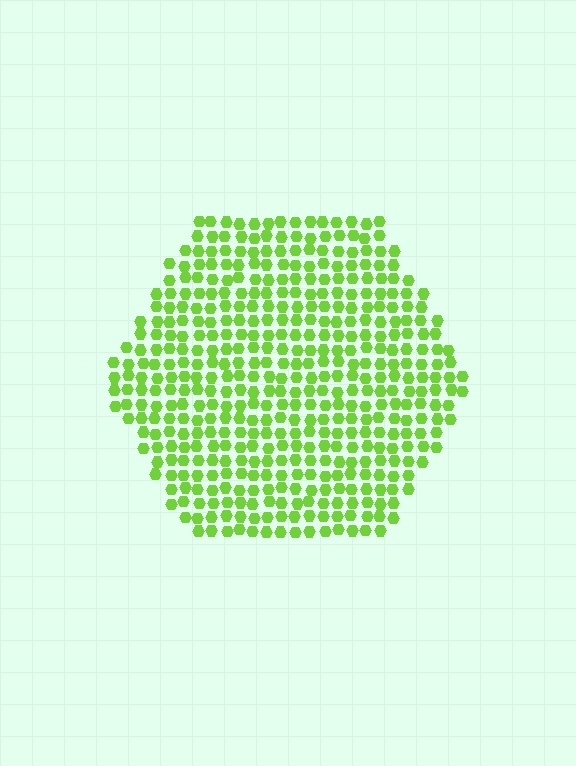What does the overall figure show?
The overall figure shows a hexagon.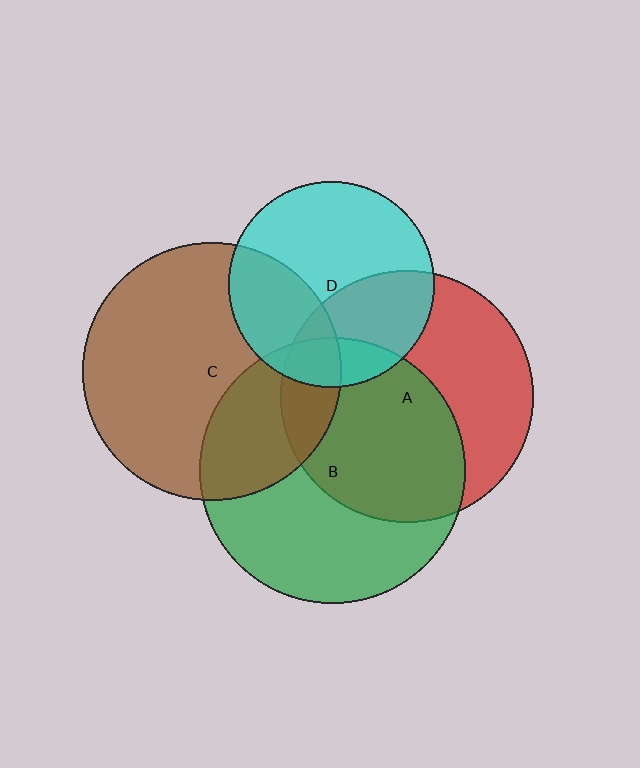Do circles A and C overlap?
Yes.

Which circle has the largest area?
Circle B (green).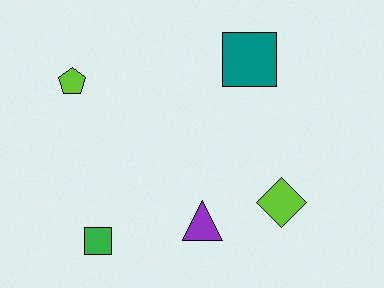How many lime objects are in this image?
There are 2 lime objects.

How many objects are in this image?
There are 5 objects.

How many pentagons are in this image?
There is 1 pentagon.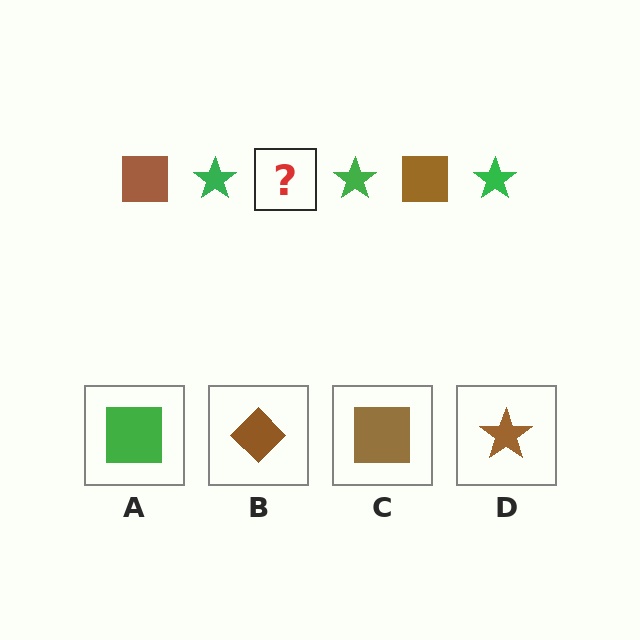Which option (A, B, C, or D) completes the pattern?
C.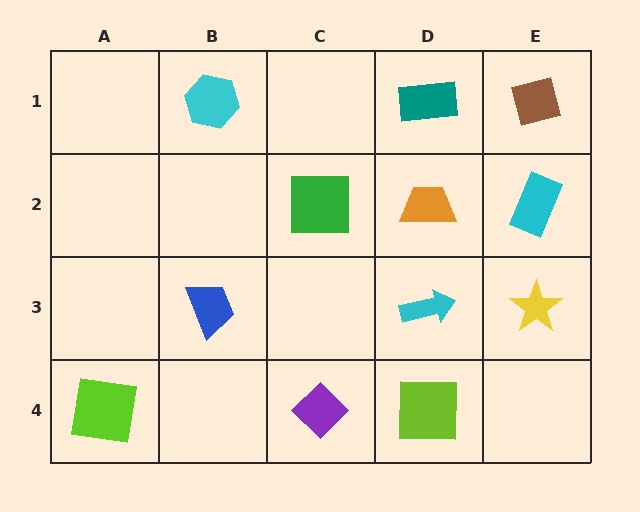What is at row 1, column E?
A brown square.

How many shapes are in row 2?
3 shapes.